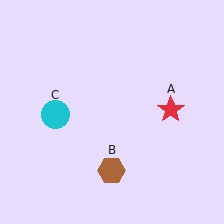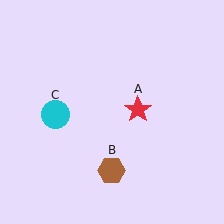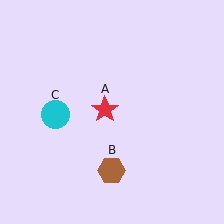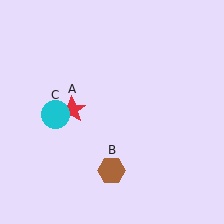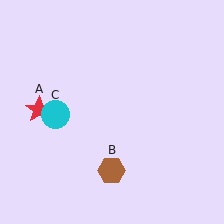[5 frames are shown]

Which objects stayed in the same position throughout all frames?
Brown hexagon (object B) and cyan circle (object C) remained stationary.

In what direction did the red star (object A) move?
The red star (object A) moved left.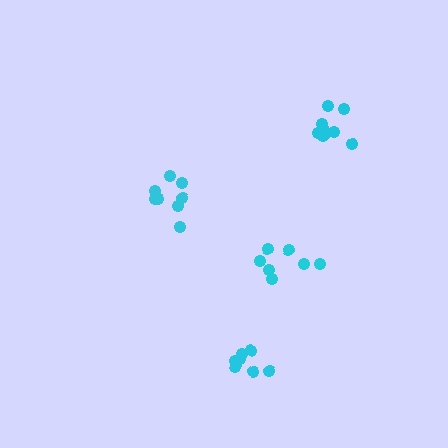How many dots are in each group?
Group 1: 8 dots, Group 2: 7 dots, Group 3: 8 dots, Group 4: 7 dots (30 total).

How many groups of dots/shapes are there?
There are 4 groups.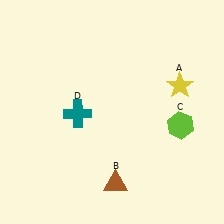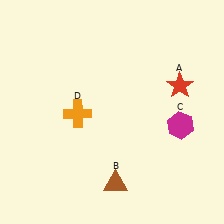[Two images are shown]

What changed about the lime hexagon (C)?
In Image 1, C is lime. In Image 2, it changed to magenta.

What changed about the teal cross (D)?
In Image 1, D is teal. In Image 2, it changed to orange.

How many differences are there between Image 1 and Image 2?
There are 3 differences between the two images.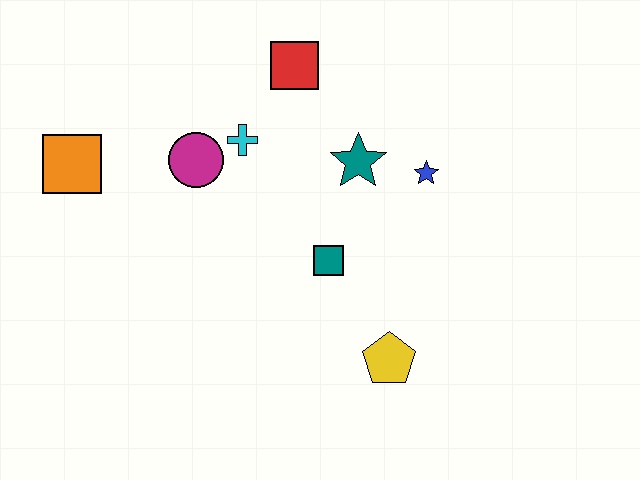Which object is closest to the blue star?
The teal star is closest to the blue star.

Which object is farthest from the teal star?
The orange square is farthest from the teal star.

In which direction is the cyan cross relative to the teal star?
The cyan cross is to the left of the teal star.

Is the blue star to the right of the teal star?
Yes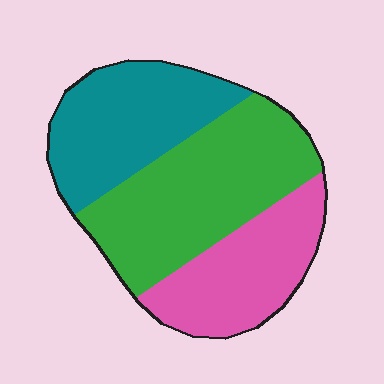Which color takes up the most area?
Green, at roughly 40%.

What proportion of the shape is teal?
Teal covers 31% of the shape.